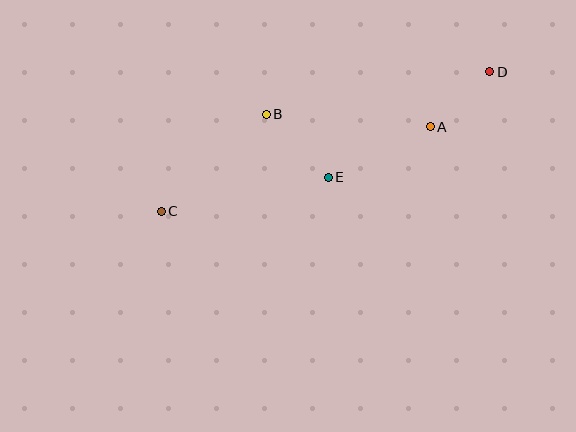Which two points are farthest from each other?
Points C and D are farthest from each other.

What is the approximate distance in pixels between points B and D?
The distance between B and D is approximately 228 pixels.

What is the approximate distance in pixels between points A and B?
The distance between A and B is approximately 165 pixels.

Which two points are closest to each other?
Points A and D are closest to each other.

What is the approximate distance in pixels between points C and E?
The distance between C and E is approximately 170 pixels.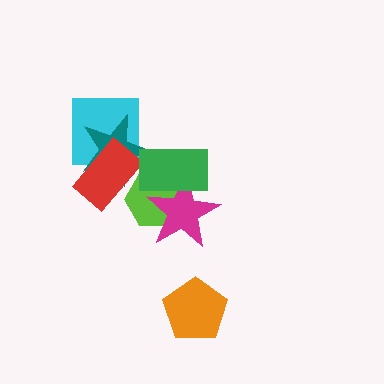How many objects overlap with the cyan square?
2 objects overlap with the cyan square.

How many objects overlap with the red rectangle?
3 objects overlap with the red rectangle.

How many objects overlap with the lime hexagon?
3 objects overlap with the lime hexagon.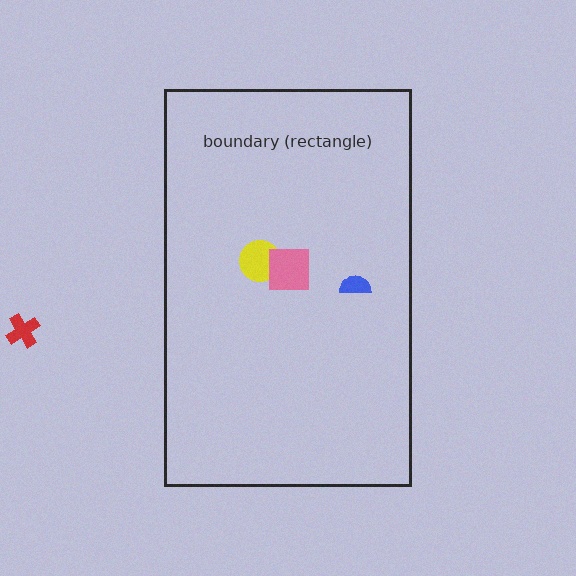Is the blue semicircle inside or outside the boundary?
Inside.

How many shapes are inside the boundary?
3 inside, 1 outside.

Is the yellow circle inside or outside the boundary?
Inside.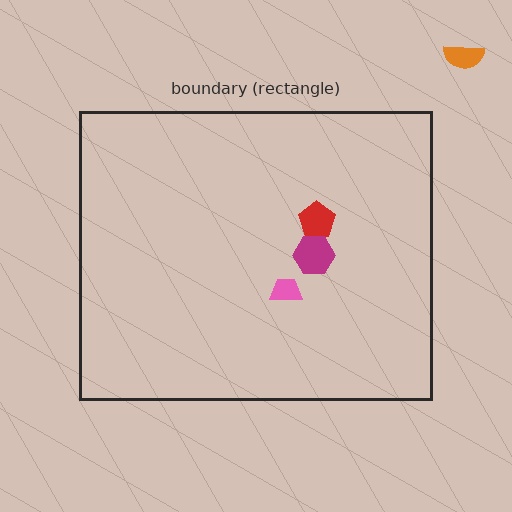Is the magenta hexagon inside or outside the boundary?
Inside.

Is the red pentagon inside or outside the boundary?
Inside.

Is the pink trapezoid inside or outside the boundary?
Inside.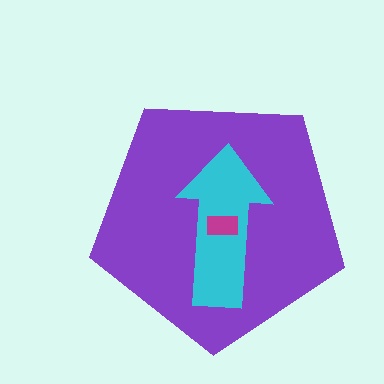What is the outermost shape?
The purple pentagon.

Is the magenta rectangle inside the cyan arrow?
Yes.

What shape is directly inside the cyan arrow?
The magenta rectangle.